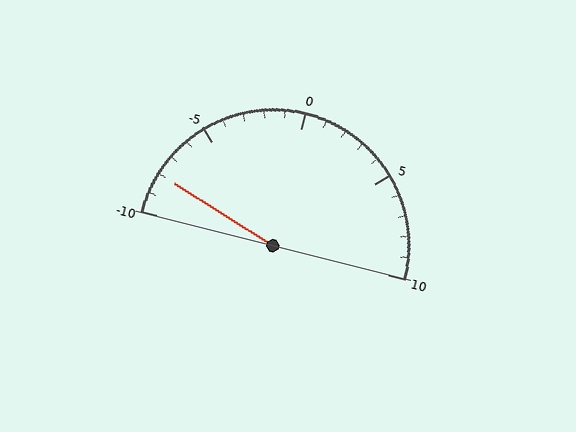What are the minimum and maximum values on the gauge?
The gauge ranges from -10 to 10.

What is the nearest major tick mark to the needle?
The nearest major tick mark is -10.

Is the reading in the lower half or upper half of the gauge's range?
The reading is in the lower half of the range (-10 to 10).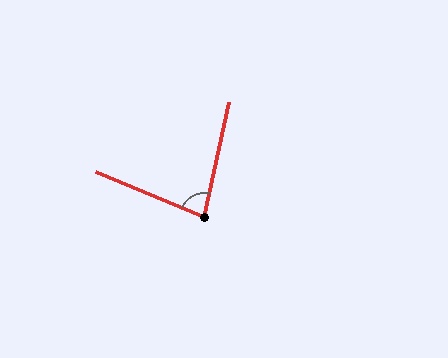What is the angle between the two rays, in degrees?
Approximately 79 degrees.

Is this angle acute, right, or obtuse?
It is acute.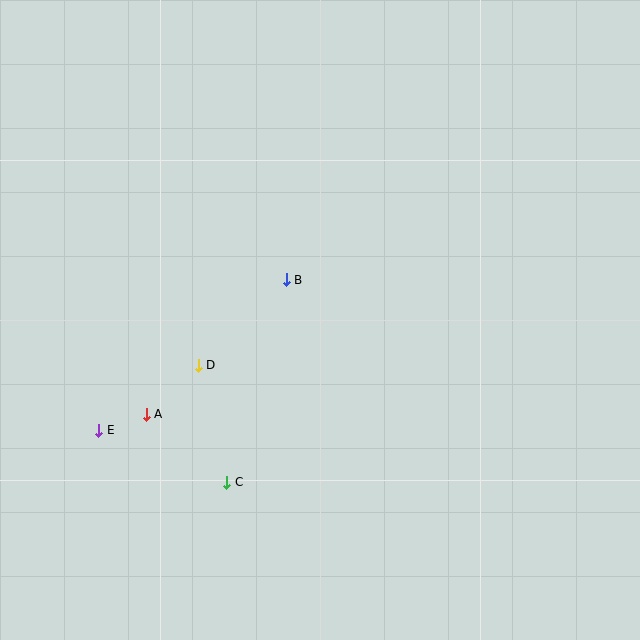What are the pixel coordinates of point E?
Point E is at (99, 430).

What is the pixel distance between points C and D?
The distance between C and D is 120 pixels.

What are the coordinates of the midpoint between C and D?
The midpoint between C and D is at (212, 424).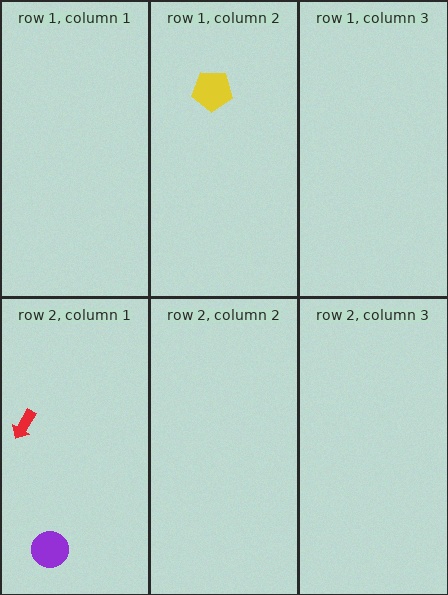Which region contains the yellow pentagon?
The row 1, column 2 region.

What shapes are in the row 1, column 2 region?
The yellow pentagon.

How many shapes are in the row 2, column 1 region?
2.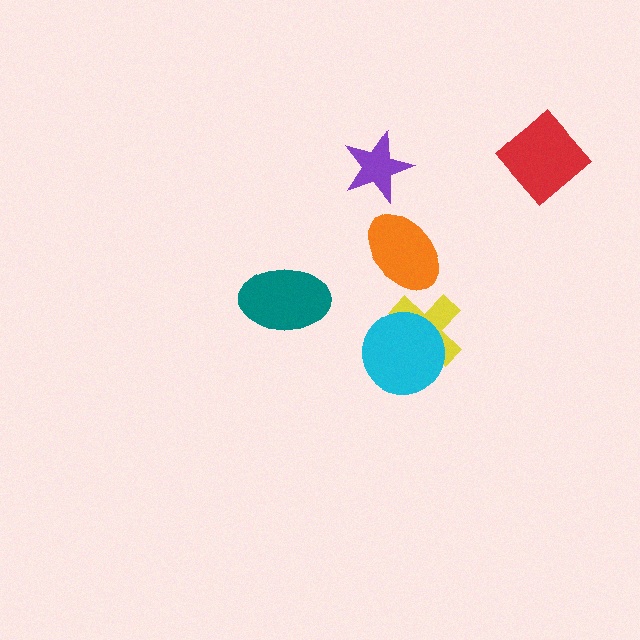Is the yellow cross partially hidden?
Yes, it is partially covered by another shape.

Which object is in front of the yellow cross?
The cyan circle is in front of the yellow cross.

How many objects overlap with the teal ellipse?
0 objects overlap with the teal ellipse.